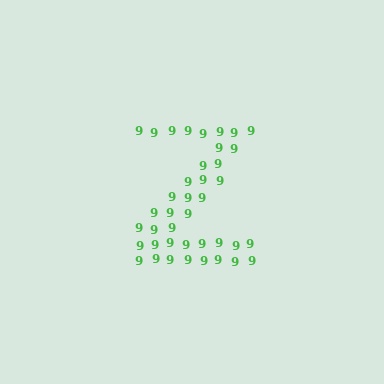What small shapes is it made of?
It is made of small digit 9's.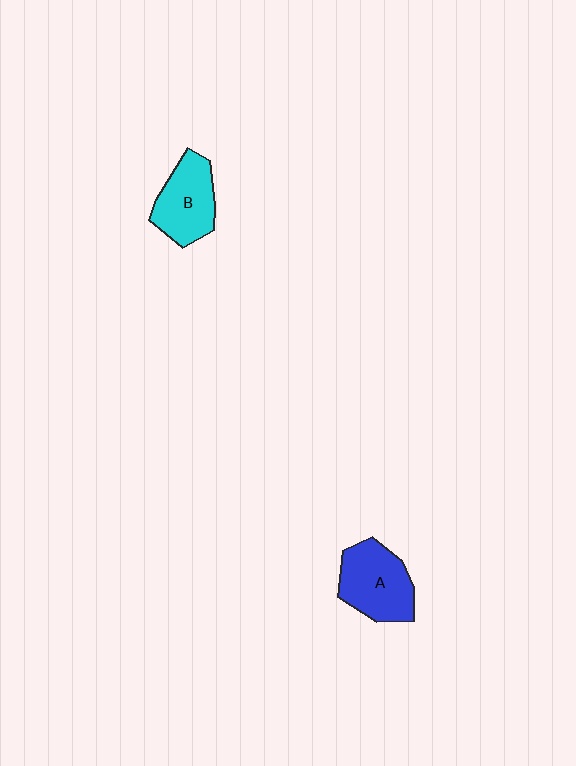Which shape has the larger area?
Shape A (blue).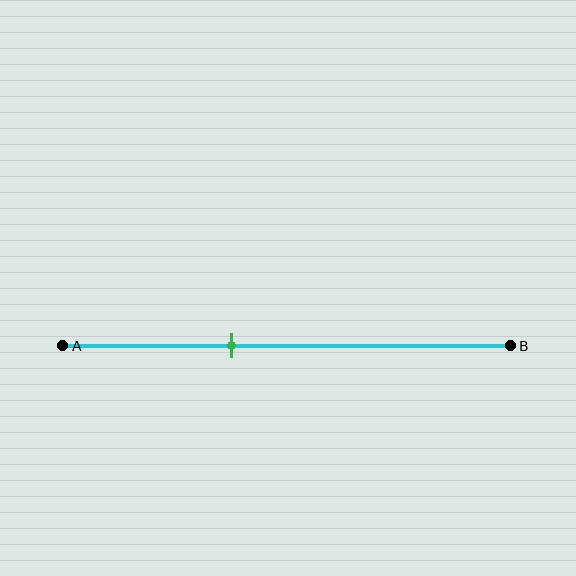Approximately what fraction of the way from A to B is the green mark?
The green mark is approximately 40% of the way from A to B.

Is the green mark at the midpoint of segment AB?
No, the mark is at about 40% from A, not at the 50% midpoint.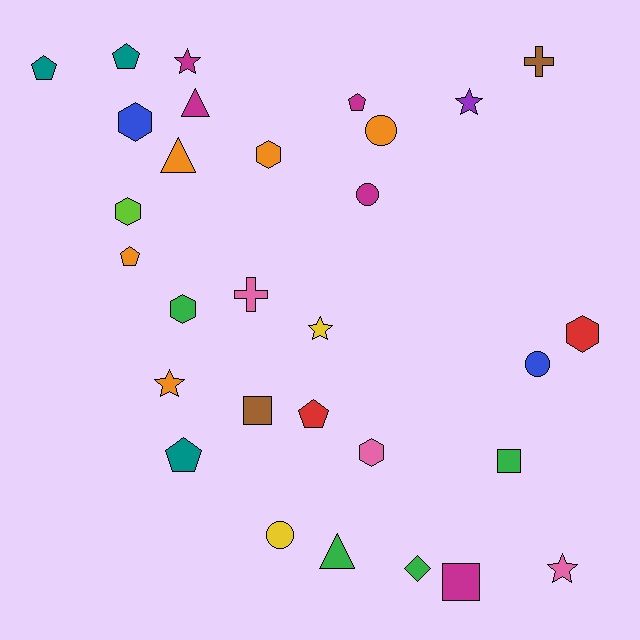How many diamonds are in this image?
There is 1 diamond.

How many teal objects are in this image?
There are 3 teal objects.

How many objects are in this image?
There are 30 objects.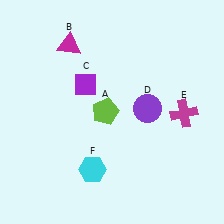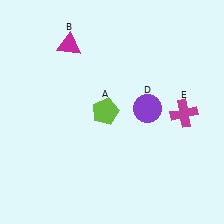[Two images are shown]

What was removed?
The cyan hexagon (F), the purple diamond (C) were removed in Image 2.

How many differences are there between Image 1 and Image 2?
There are 2 differences between the two images.